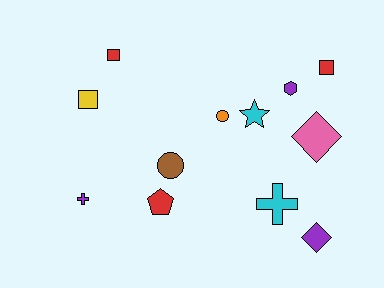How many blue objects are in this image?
There are no blue objects.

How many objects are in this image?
There are 12 objects.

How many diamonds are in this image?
There are 2 diamonds.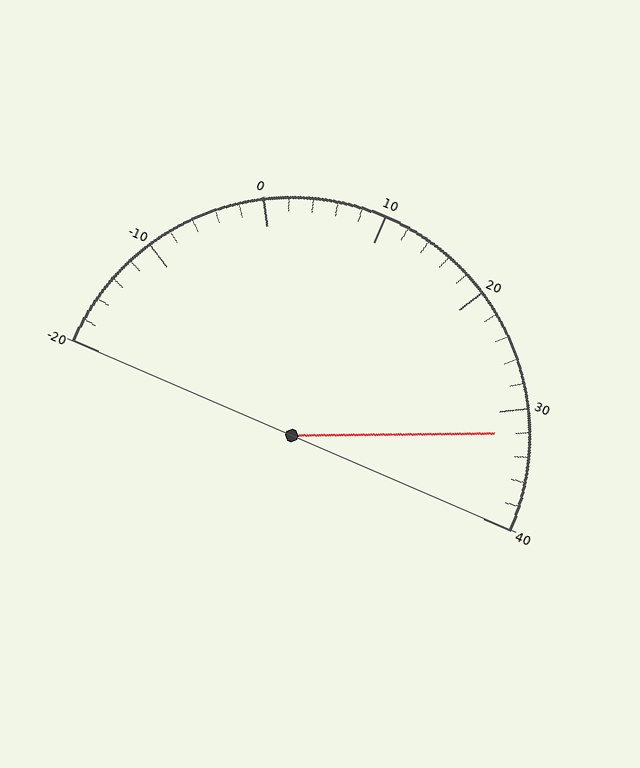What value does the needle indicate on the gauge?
The needle indicates approximately 32.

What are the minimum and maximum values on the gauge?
The gauge ranges from -20 to 40.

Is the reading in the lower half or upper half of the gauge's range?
The reading is in the upper half of the range (-20 to 40).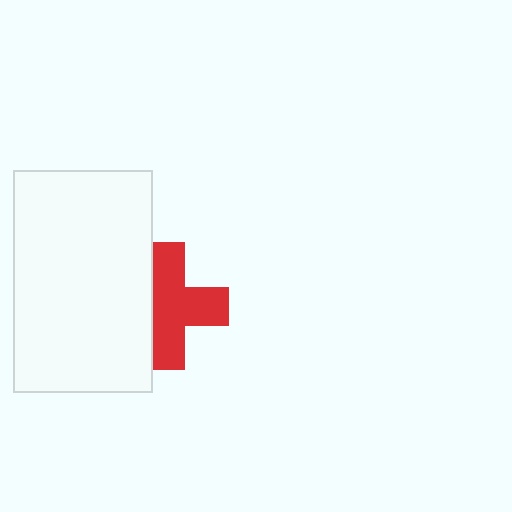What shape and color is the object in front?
The object in front is a white rectangle.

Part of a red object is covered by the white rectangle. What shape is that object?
It is a cross.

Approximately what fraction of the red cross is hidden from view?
Roughly 32% of the red cross is hidden behind the white rectangle.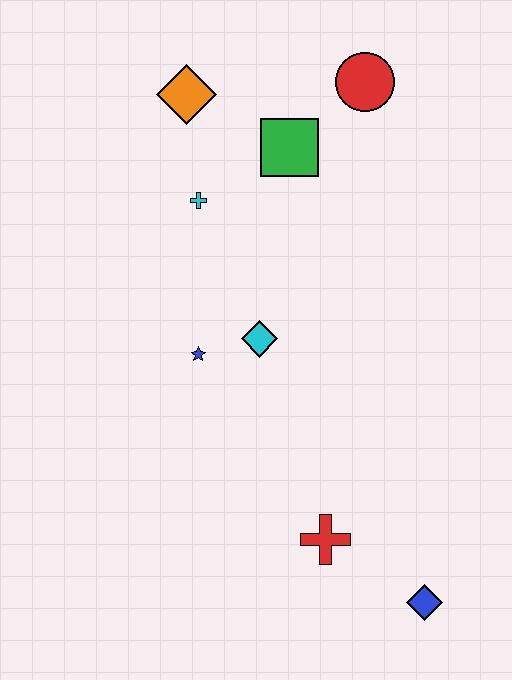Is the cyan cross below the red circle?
Yes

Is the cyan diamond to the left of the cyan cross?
No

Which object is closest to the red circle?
The green square is closest to the red circle.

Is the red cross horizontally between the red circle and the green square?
Yes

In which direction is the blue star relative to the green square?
The blue star is below the green square.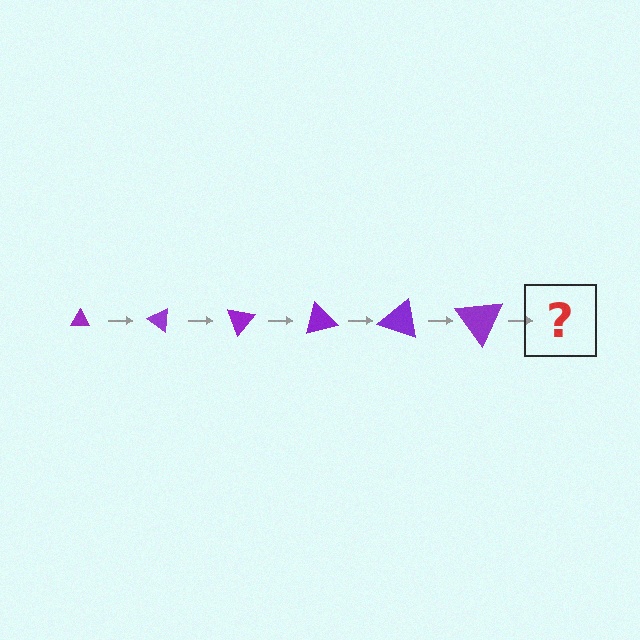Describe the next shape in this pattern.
It should be a triangle, larger than the previous one and rotated 210 degrees from the start.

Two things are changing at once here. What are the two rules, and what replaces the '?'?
The two rules are that the triangle grows larger each step and it rotates 35 degrees each step. The '?' should be a triangle, larger than the previous one and rotated 210 degrees from the start.